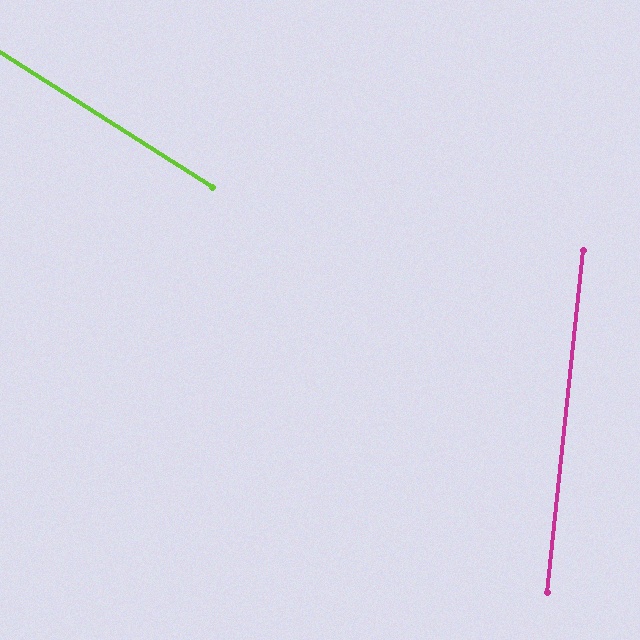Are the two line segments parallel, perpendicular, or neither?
Neither parallel nor perpendicular — they differ by about 64°.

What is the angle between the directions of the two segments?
Approximately 64 degrees.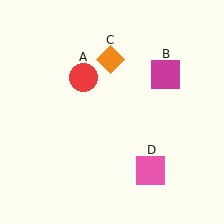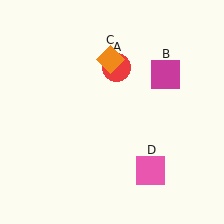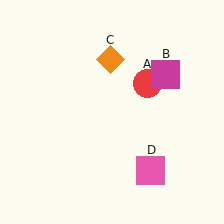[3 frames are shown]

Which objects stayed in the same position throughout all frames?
Magenta square (object B) and orange diamond (object C) and pink square (object D) remained stationary.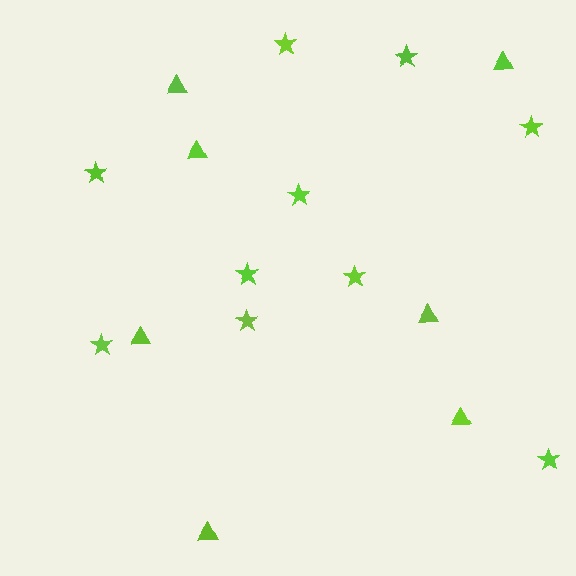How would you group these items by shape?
There are 2 groups: one group of triangles (7) and one group of stars (10).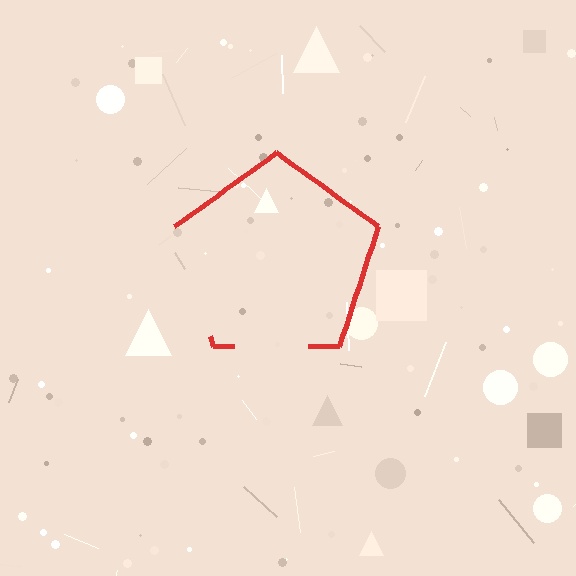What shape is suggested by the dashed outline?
The dashed outline suggests a pentagon.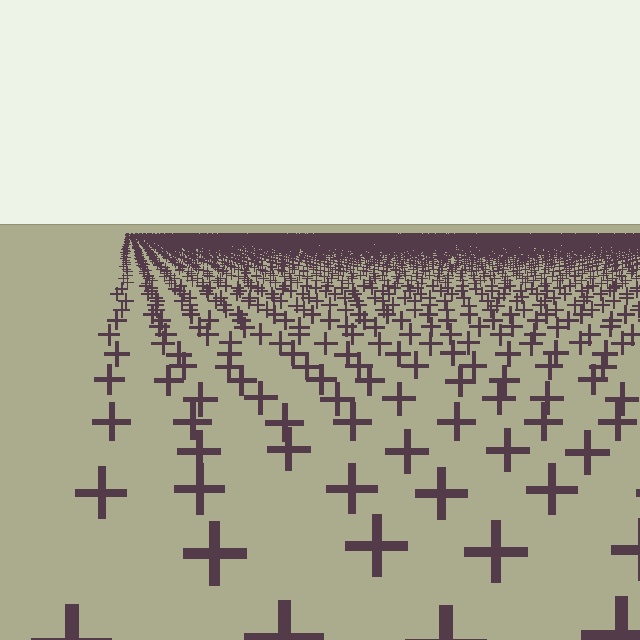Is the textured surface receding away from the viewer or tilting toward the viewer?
The surface is receding away from the viewer. Texture elements get smaller and denser toward the top.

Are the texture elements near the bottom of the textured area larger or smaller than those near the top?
Larger. Near the bottom, elements are closer to the viewer and appear at a bigger on-screen size.